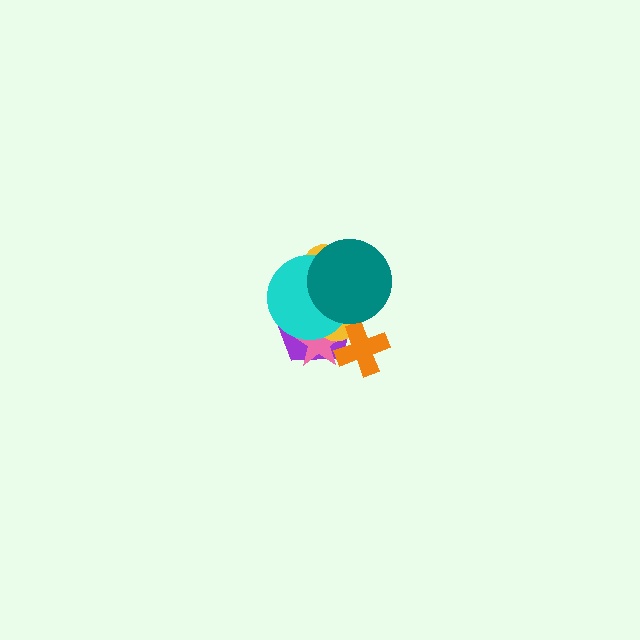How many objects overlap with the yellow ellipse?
5 objects overlap with the yellow ellipse.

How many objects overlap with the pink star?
4 objects overlap with the pink star.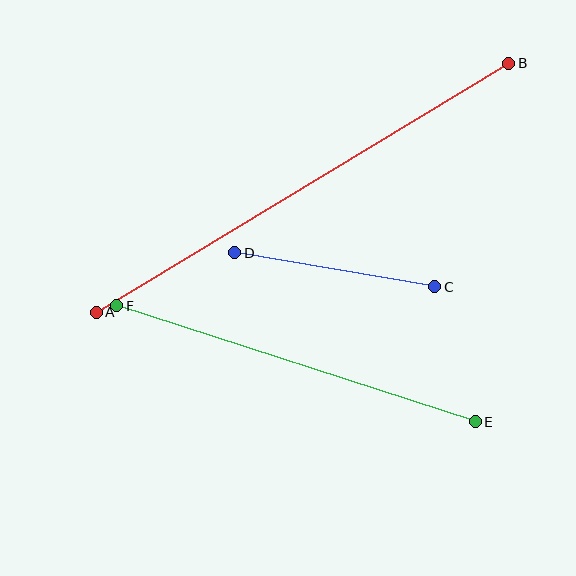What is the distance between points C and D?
The distance is approximately 203 pixels.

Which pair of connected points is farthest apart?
Points A and B are farthest apart.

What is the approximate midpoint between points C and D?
The midpoint is at approximately (335, 270) pixels.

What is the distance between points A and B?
The distance is approximately 482 pixels.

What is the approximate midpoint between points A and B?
The midpoint is at approximately (303, 188) pixels.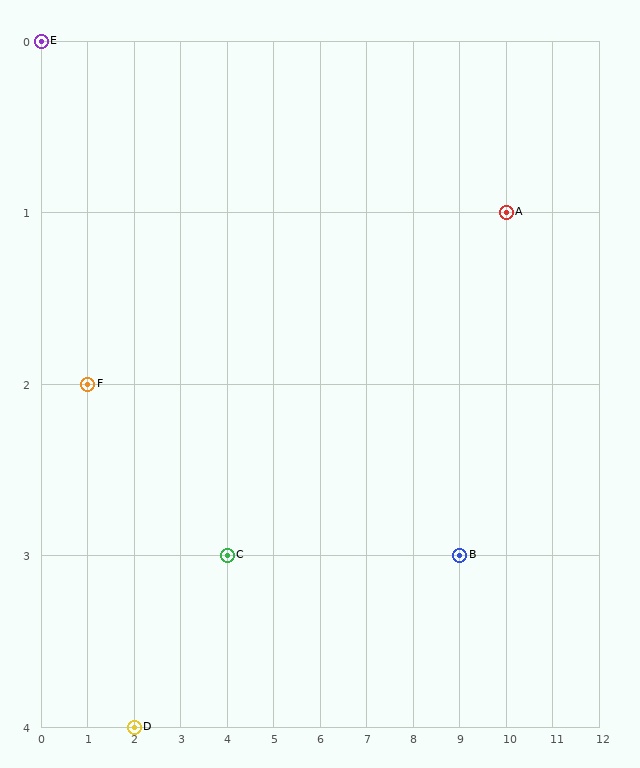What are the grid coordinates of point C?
Point C is at grid coordinates (4, 3).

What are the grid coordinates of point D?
Point D is at grid coordinates (2, 4).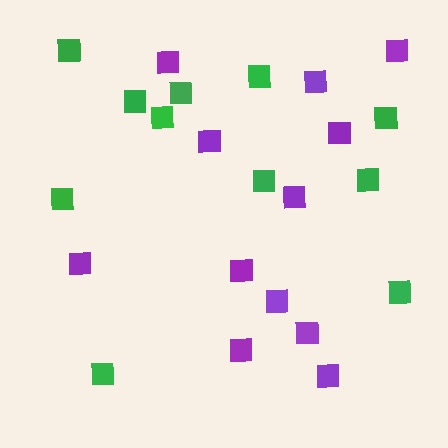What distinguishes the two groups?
There are 2 groups: one group of green squares (11) and one group of purple squares (12).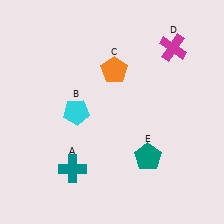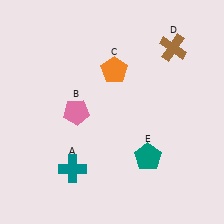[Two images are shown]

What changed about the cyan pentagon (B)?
In Image 1, B is cyan. In Image 2, it changed to pink.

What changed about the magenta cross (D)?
In Image 1, D is magenta. In Image 2, it changed to brown.